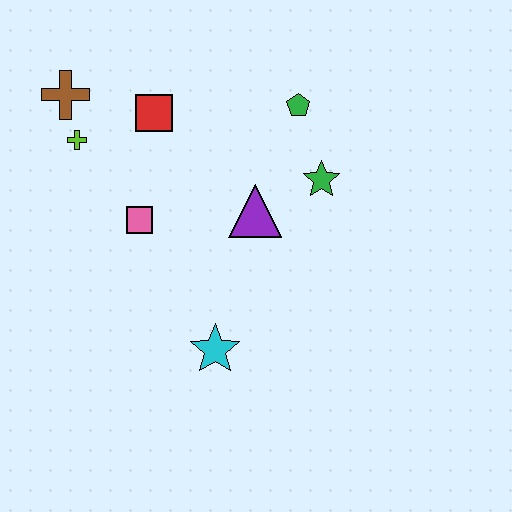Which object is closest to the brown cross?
The lime cross is closest to the brown cross.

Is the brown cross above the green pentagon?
Yes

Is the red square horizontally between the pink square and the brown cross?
No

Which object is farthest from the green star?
The brown cross is farthest from the green star.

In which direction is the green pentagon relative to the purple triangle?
The green pentagon is above the purple triangle.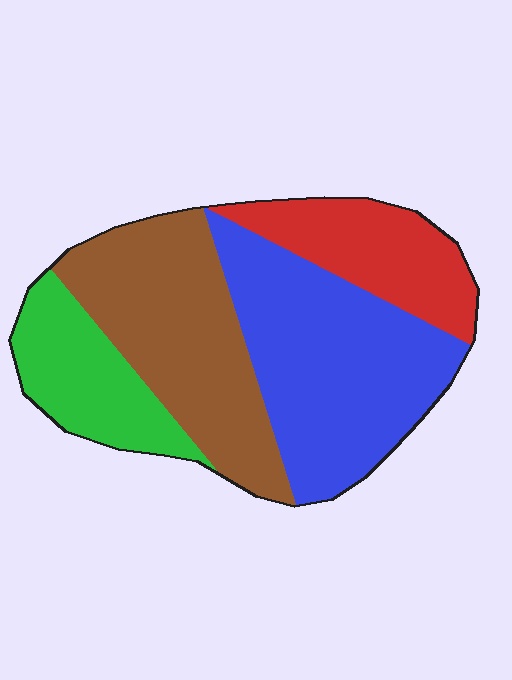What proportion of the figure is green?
Green covers about 15% of the figure.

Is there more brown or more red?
Brown.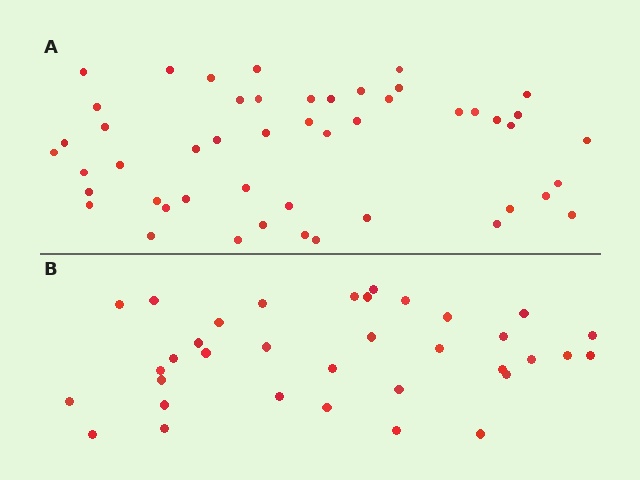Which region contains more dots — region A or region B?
Region A (the top region) has more dots.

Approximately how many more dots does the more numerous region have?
Region A has approximately 15 more dots than region B.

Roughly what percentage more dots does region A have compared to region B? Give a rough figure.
About 40% more.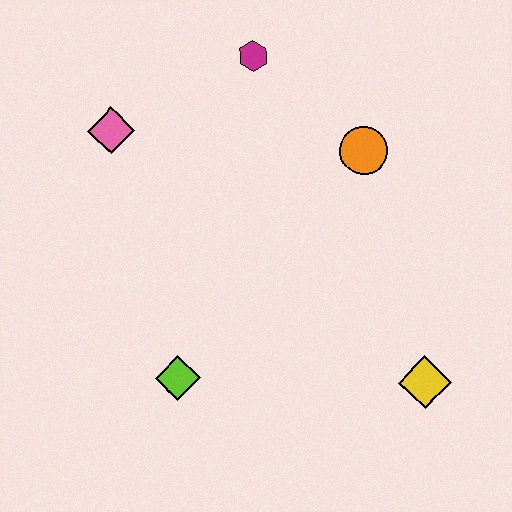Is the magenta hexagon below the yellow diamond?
No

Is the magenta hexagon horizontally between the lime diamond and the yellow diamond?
Yes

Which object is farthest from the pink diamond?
The yellow diamond is farthest from the pink diamond.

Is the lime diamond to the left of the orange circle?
Yes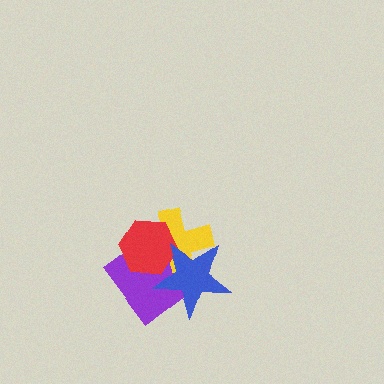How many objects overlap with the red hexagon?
3 objects overlap with the red hexagon.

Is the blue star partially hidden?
No, no other shape covers it.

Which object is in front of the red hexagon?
The blue star is in front of the red hexagon.